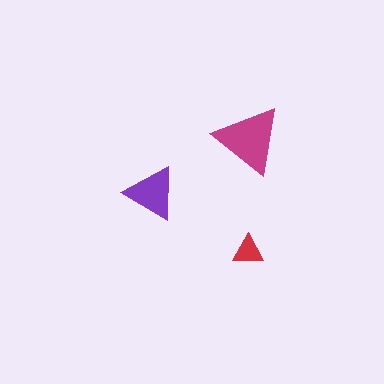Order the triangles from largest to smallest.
the magenta one, the purple one, the red one.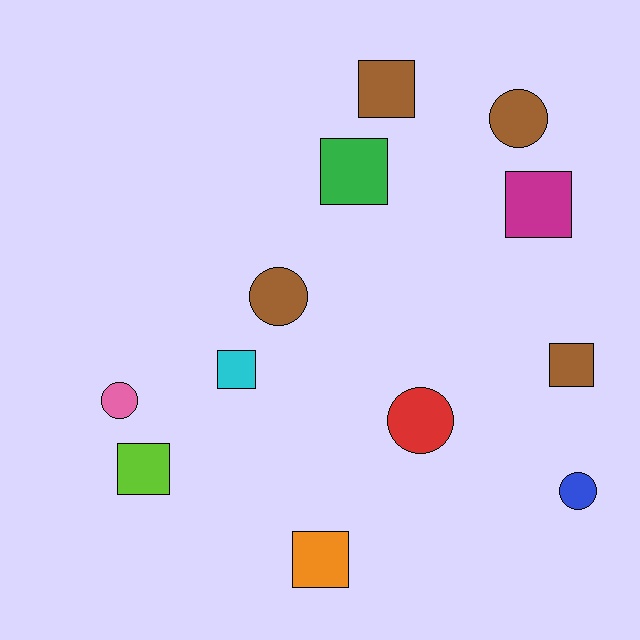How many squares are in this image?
There are 7 squares.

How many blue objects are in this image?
There is 1 blue object.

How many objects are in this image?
There are 12 objects.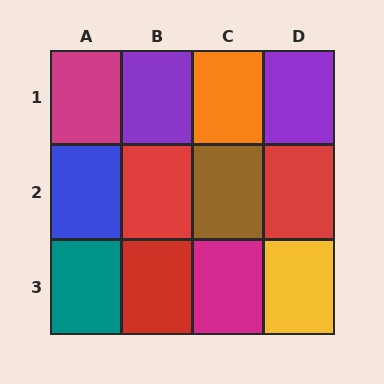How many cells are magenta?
2 cells are magenta.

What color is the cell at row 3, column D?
Yellow.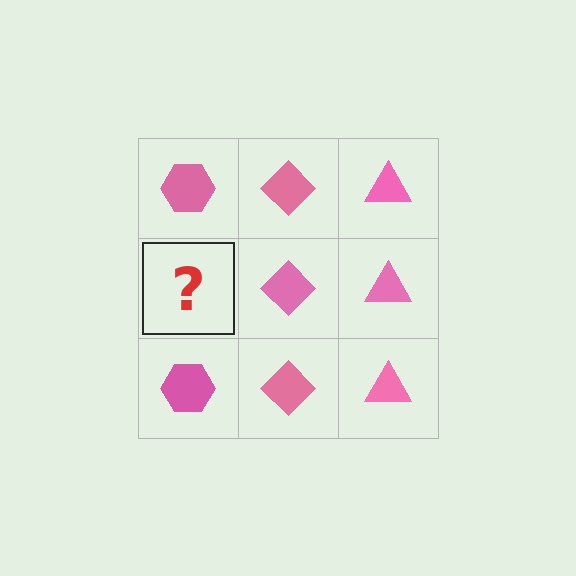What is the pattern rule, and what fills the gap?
The rule is that each column has a consistent shape. The gap should be filled with a pink hexagon.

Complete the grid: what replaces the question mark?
The question mark should be replaced with a pink hexagon.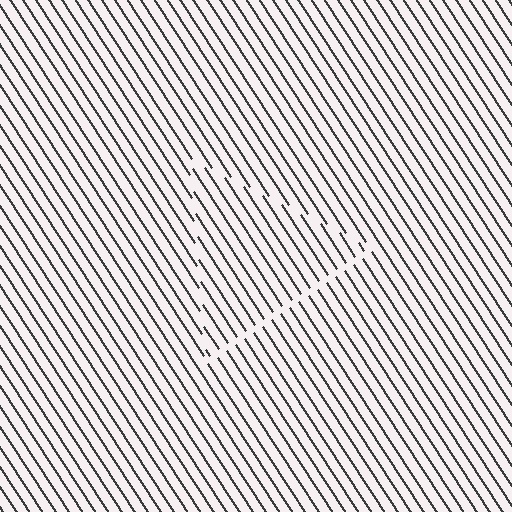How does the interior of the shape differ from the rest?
The interior of the shape contains the same grating, shifted by half a period — the contour is defined by the phase discontinuity where line-ends from the inner and outer gratings abut.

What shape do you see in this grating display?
An illusory triangle. The interior of the shape contains the same grating, shifted by half a period — the contour is defined by the phase discontinuity where line-ends from the inner and outer gratings abut.